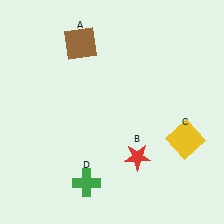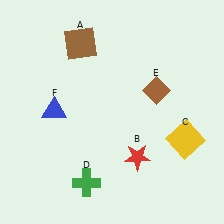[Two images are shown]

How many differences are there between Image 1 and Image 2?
There are 2 differences between the two images.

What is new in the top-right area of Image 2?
A brown diamond (E) was added in the top-right area of Image 2.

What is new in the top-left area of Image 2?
A blue triangle (F) was added in the top-left area of Image 2.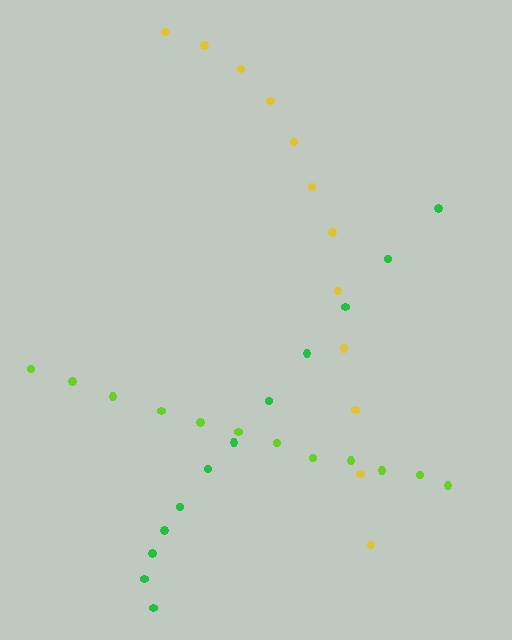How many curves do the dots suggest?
There are 3 distinct paths.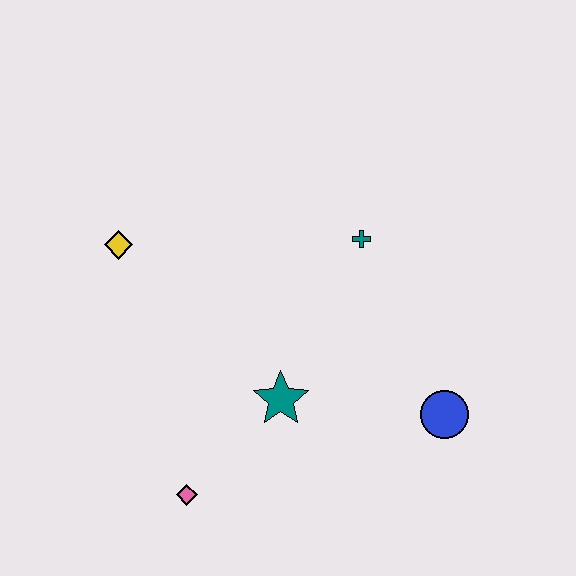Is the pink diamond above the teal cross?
No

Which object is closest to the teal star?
The pink diamond is closest to the teal star.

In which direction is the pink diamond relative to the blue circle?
The pink diamond is to the left of the blue circle.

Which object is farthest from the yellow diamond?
The blue circle is farthest from the yellow diamond.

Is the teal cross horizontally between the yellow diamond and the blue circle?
Yes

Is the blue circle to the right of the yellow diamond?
Yes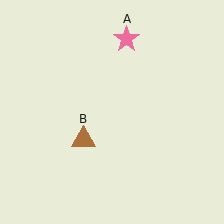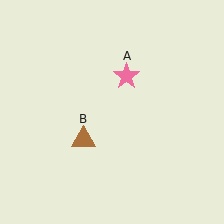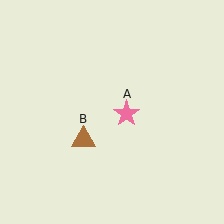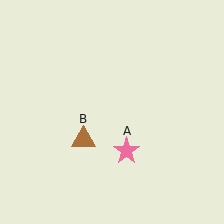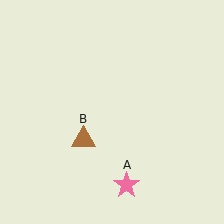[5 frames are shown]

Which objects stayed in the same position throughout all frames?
Brown triangle (object B) remained stationary.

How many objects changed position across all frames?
1 object changed position: pink star (object A).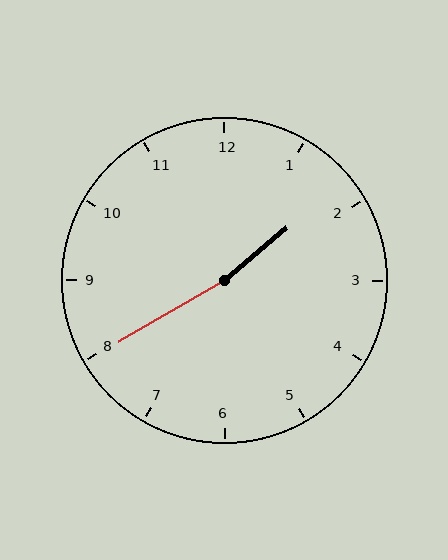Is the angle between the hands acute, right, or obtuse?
It is obtuse.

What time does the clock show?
1:40.